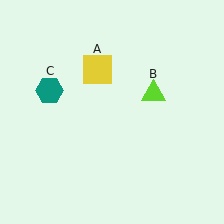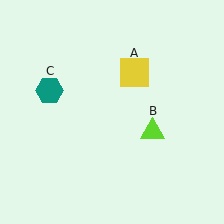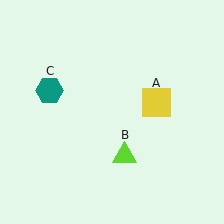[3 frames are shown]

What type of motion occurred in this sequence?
The yellow square (object A), lime triangle (object B) rotated clockwise around the center of the scene.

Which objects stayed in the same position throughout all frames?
Teal hexagon (object C) remained stationary.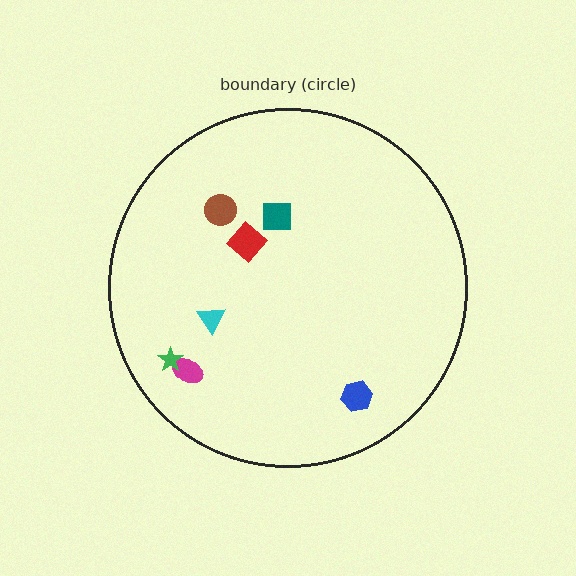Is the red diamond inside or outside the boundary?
Inside.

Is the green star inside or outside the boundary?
Inside.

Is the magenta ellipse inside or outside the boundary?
Inside.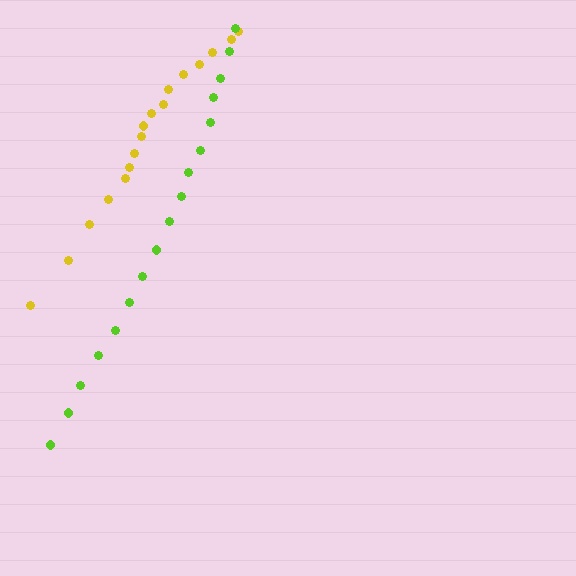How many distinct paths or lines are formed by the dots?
There are 2 distinct paths.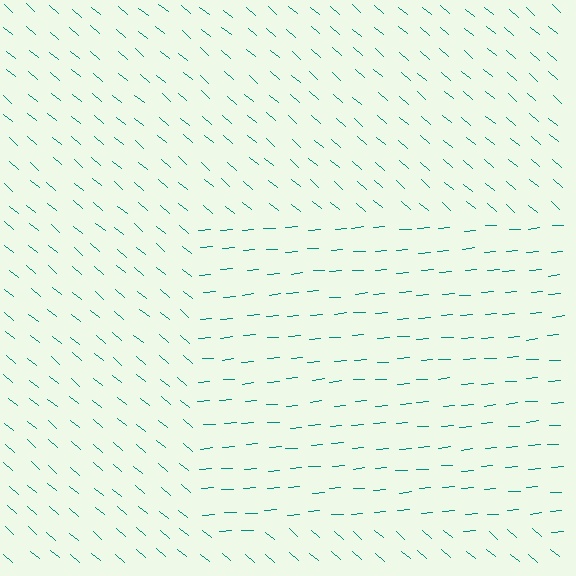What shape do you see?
I see a rectangle.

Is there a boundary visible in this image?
Yes, there is a texture boundary formed by a change in line orientation.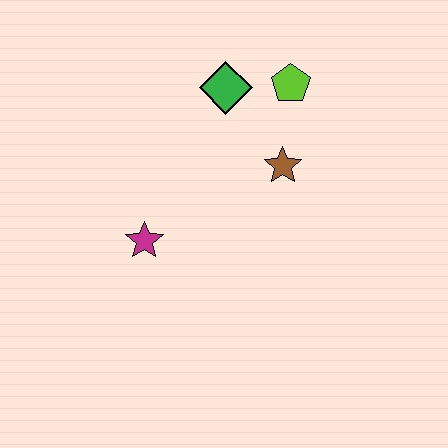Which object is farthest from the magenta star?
The lime pentagon is farthest from the magenta star.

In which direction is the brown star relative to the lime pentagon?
The brown star is below the lime pentagon.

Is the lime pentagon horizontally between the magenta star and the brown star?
No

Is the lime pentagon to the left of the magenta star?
No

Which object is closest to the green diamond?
The lime pentagon is closest to the green diamond.